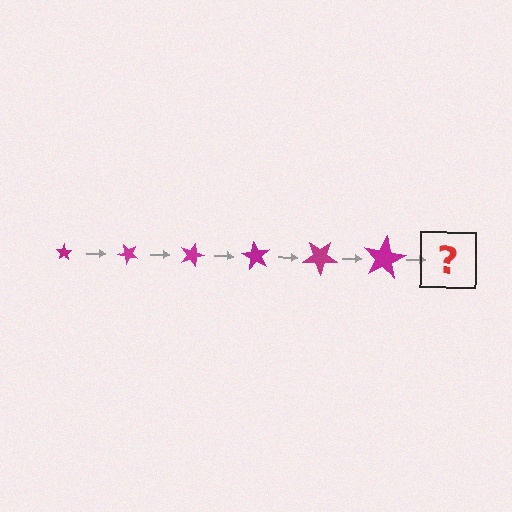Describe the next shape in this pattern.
It should be a star, larger than the previous one and rotated 270 degrees from the start.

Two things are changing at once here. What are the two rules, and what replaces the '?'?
The two rules are that the star grows larger each step and it rotates 45 degrees each step. The '?' should be a star, larger than the previous one and rotated 270 degrees from the start.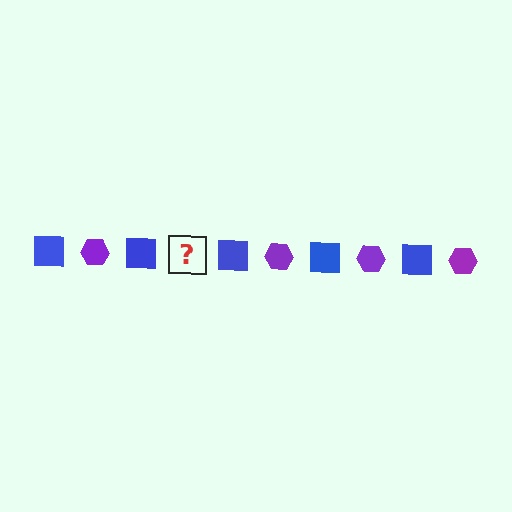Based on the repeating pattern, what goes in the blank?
The blank should be a purple hexagon.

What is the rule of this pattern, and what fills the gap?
The rule is that the pattern alternates between blue square and purple hexagon. The gap should be filled with a purple hexagon.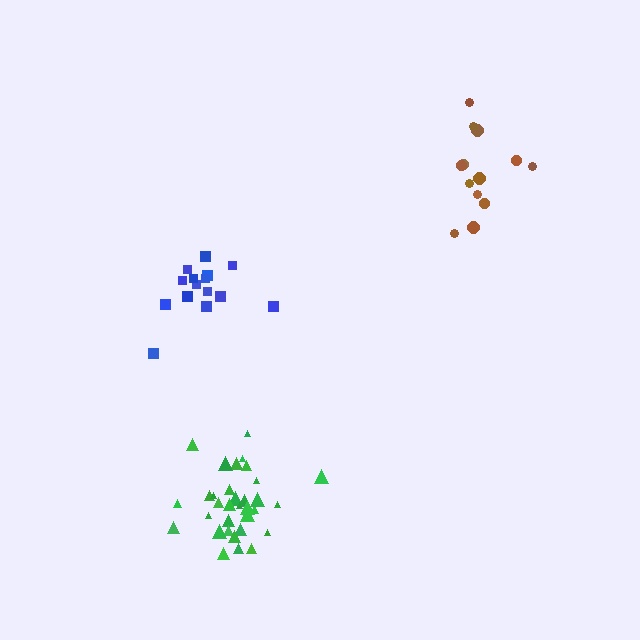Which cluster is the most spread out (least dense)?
Blue.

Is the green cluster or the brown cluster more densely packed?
Green.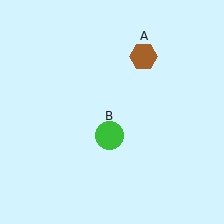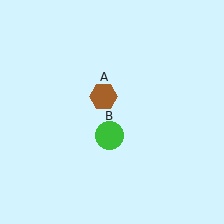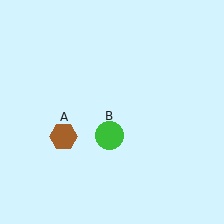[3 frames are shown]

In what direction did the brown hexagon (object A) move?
The brown hexagon (object A) moved down and to the left.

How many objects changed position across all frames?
1 object changed position: brown hexagon (object A).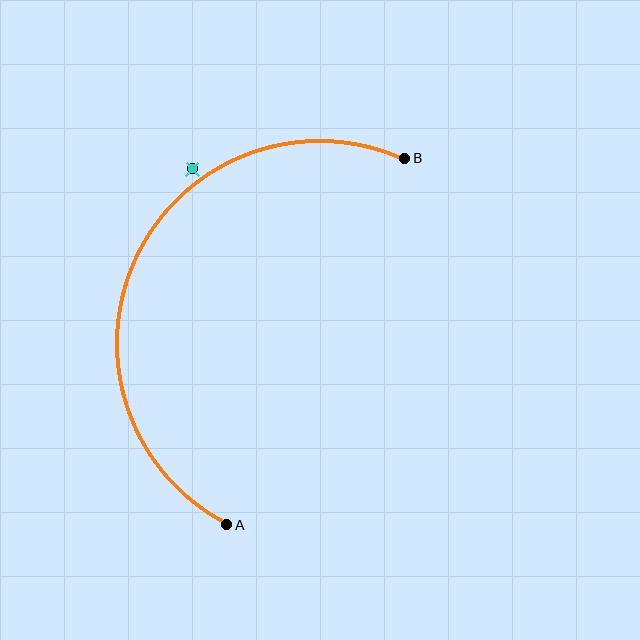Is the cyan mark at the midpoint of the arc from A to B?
No — the cyan mark does not lie on the arc at all. It sits slightly outside the curve.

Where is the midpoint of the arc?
The arc midpoint is the point on the curve farthest from the straight line joining A and B. It sits to the left of that line.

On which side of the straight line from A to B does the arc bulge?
The arc bulges to the left of the straight line connecting A and B.